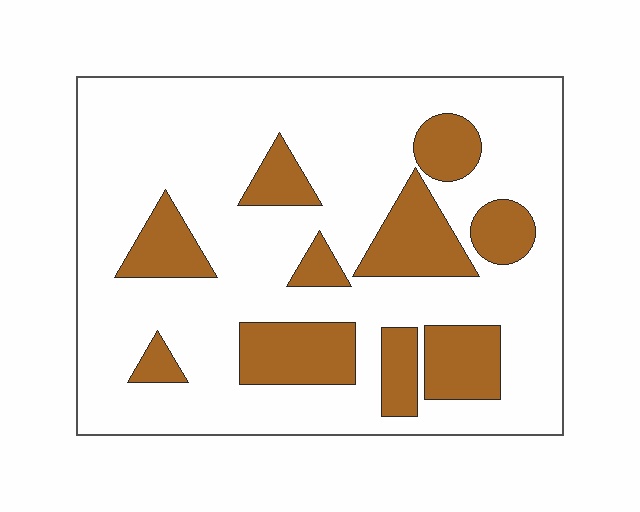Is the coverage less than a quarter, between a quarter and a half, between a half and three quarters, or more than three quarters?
Less than a quarter.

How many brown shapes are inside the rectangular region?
10.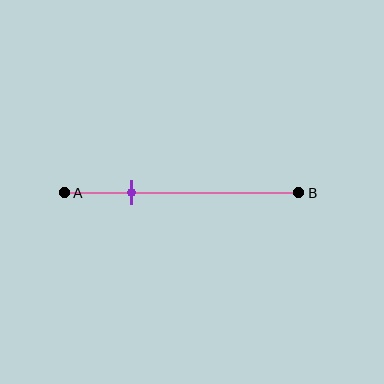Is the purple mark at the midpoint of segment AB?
No, the mark is at about 30% from A, not at the 50% midpoint.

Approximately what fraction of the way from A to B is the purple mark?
The purple mark is approximately 30% of the way from A to B.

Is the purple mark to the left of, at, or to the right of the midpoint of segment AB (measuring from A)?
The purple mark is to the left of the midpoint of segment AB.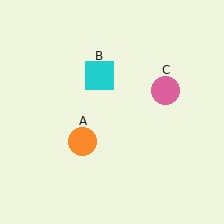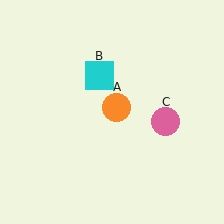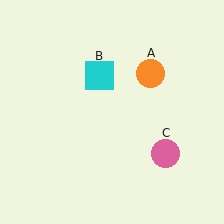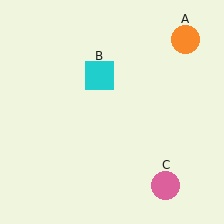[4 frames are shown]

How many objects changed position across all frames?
2 objects changed position: orange circle (object A), pink circle (object C).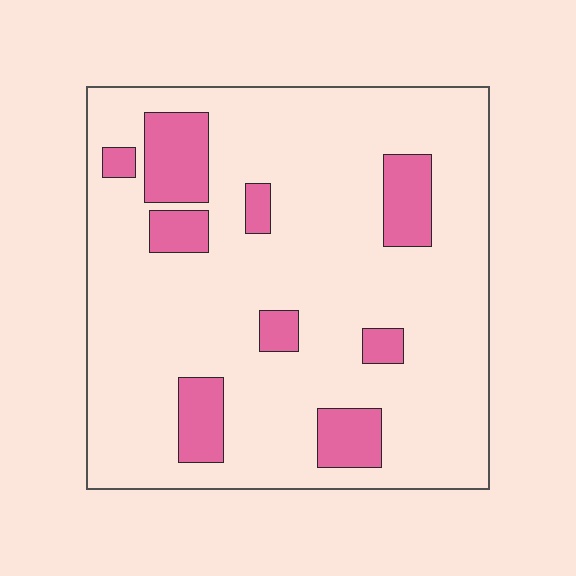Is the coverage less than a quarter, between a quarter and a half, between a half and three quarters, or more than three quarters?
Less than a quarter.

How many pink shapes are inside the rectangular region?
9.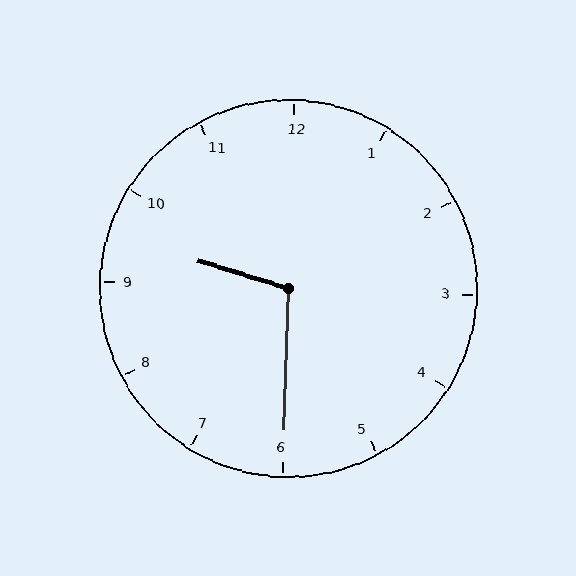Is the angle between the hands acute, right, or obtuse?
It is obtuse.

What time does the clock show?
9:30.